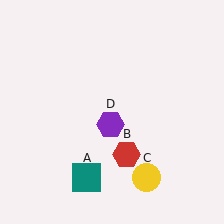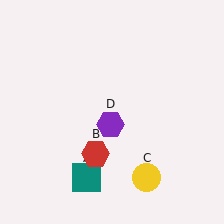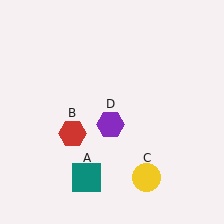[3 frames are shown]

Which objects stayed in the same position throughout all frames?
Teal square (object A) and yellow circle (object C) and purple hexagon (object D) remained stationary.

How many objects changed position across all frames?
1 object changed position: red hexagon (object B).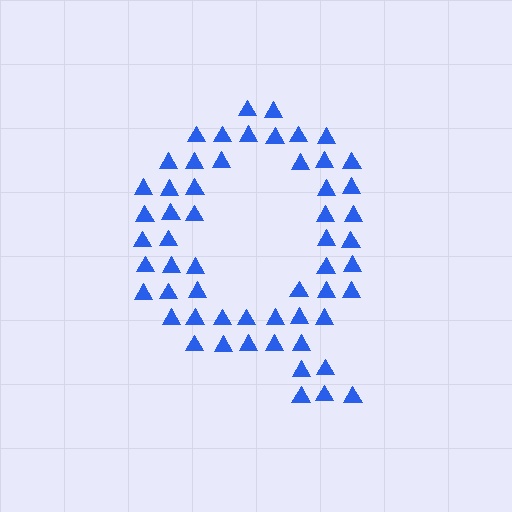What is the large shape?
The large shape is the letter Q.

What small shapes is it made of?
It is made of small triangles.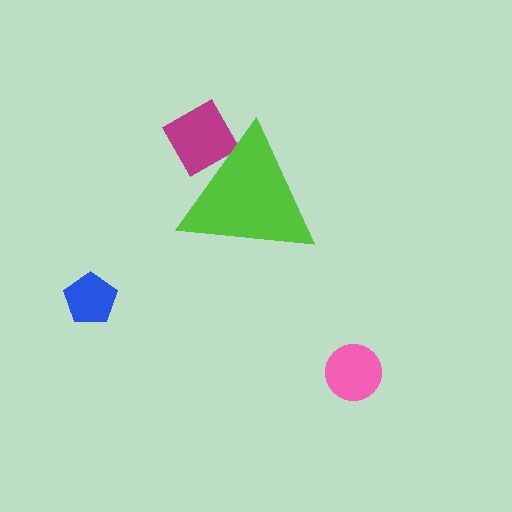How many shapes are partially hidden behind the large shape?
1 shape is partially hidden.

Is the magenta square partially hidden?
Yes, the magenta square is partially hidden behind the lime triangle.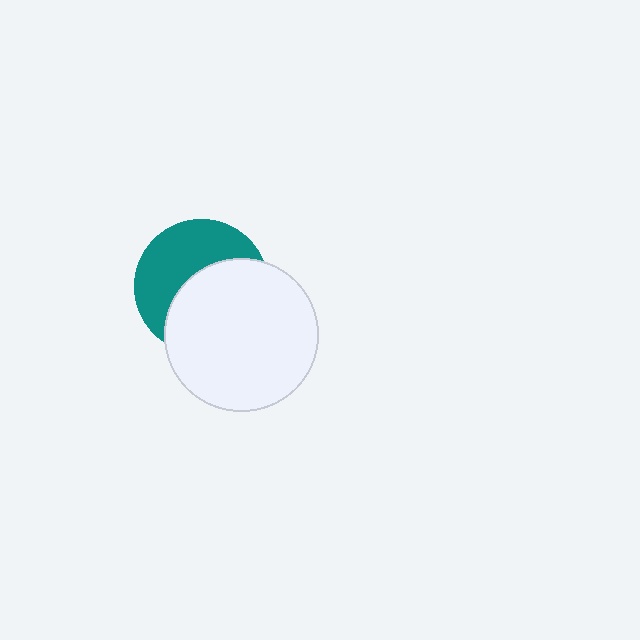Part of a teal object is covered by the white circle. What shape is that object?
It is a circle.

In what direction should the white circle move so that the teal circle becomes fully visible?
The white circle should move toward the lower-right. That is the shortest direction to clear the overlap and leave the teal circle fully visible.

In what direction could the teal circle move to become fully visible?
The teal circle could move toward the upper-left. That would shift it out from behind the white circle entirely.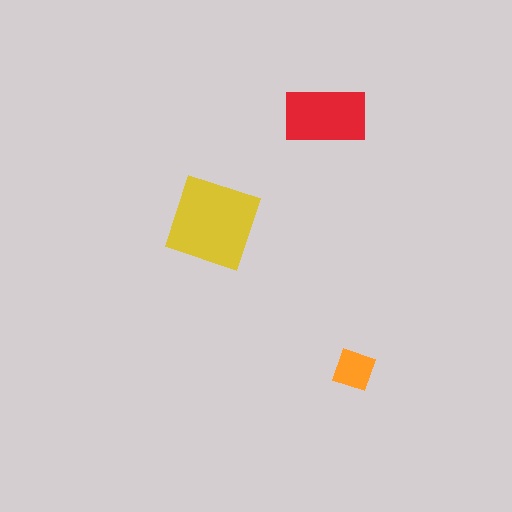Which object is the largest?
The yellow square.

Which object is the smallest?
The orange diamond.